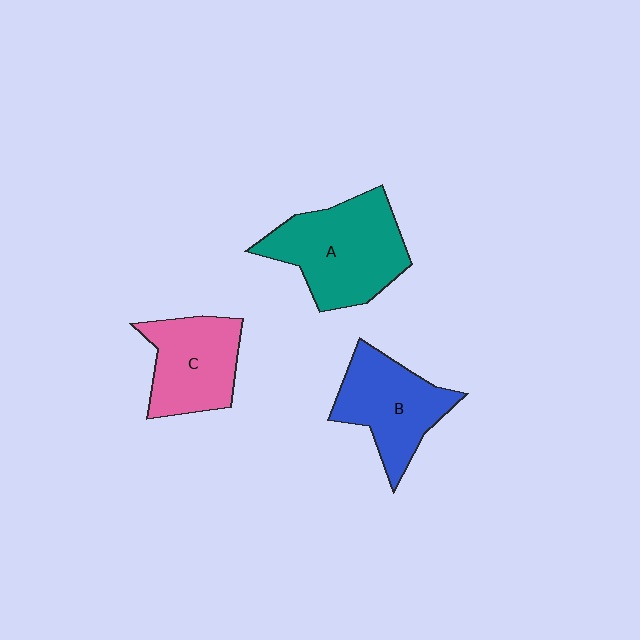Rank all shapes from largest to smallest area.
From largest to smallest: A (teal), B (blue), C (pink).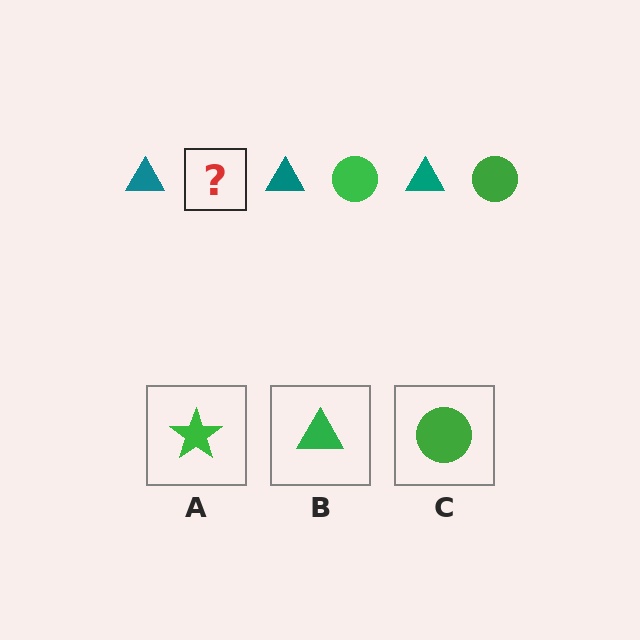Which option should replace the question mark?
Option C.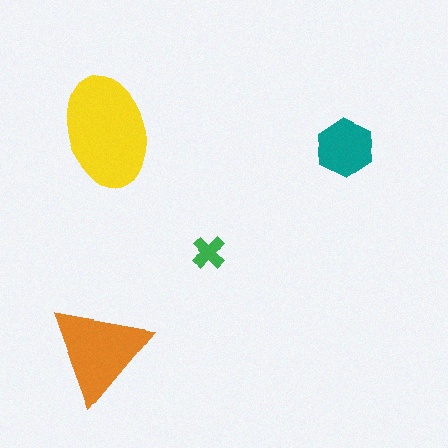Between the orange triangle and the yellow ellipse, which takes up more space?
The yellow ellipse.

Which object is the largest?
The yellow ellipse.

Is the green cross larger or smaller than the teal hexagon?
Smaller.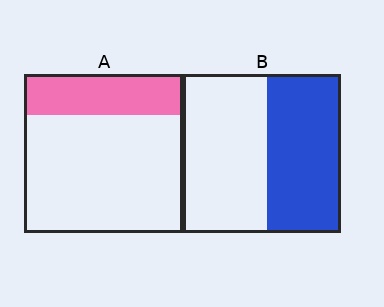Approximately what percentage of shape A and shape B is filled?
A is approximately 25% and B is approximately 45%.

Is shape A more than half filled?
No.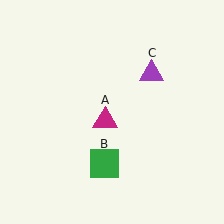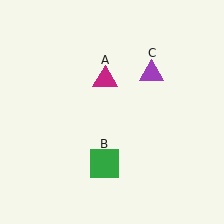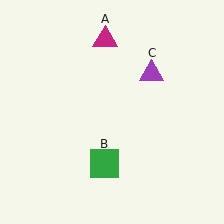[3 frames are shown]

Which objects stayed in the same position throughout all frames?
Green square (object B) and purple triangle (object C) remained stationary.